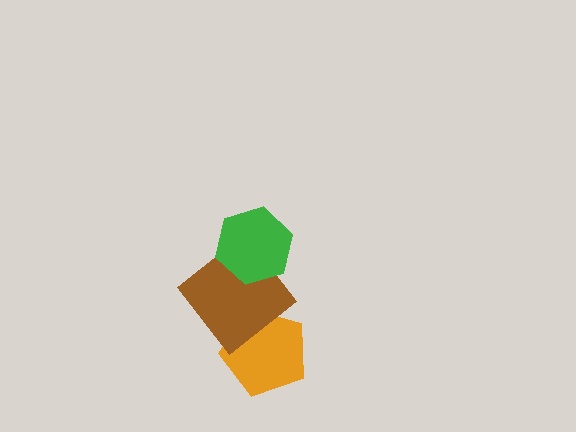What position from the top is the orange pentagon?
The orange pentagon is 3rd from the top.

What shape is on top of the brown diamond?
The green hexagon is on top of the brown diamond.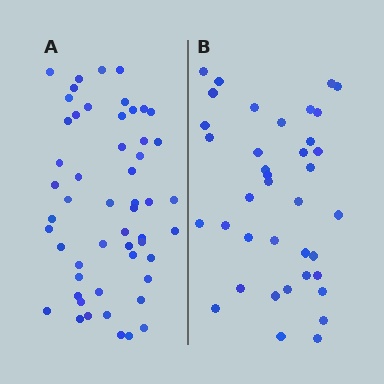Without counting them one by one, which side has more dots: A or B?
Region A (the left region) has more dots.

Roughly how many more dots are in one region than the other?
Region A has approximately 15 more dots than region B.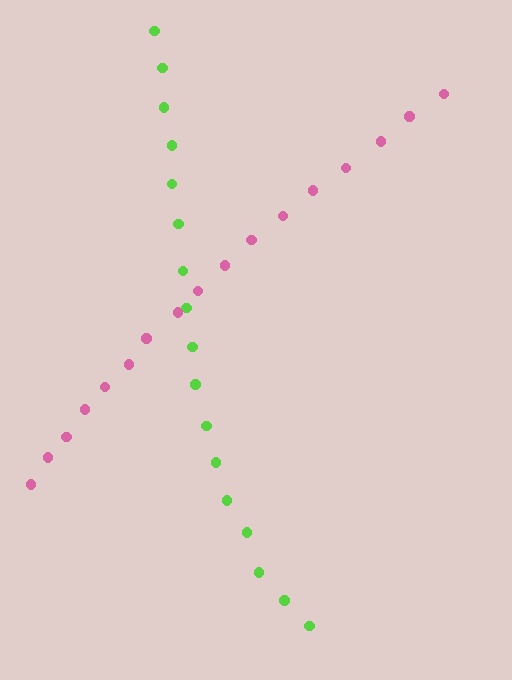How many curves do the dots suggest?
There are 2 distinct paths.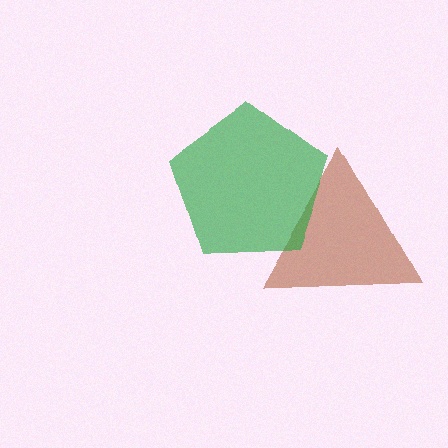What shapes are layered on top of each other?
The layered shapes are: a brown triangle, a green pentagon.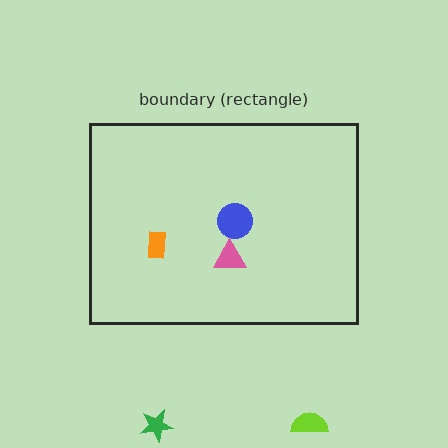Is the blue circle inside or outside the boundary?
Inside.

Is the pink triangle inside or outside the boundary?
Inside.